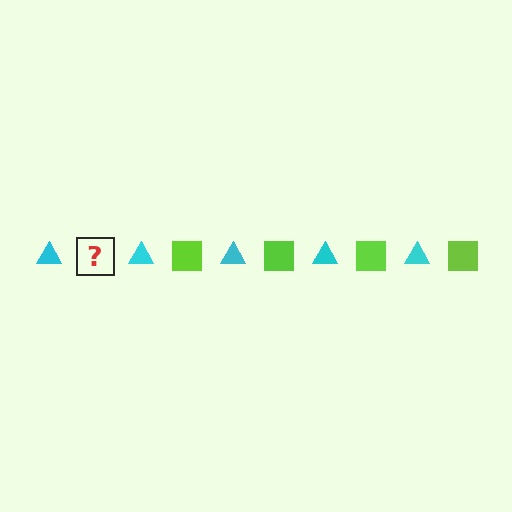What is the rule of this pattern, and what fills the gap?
The rule is that the pattern alternates between cyan triangle and lime square. The gap should be filled with a lime square.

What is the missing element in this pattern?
The missing element is a lime square.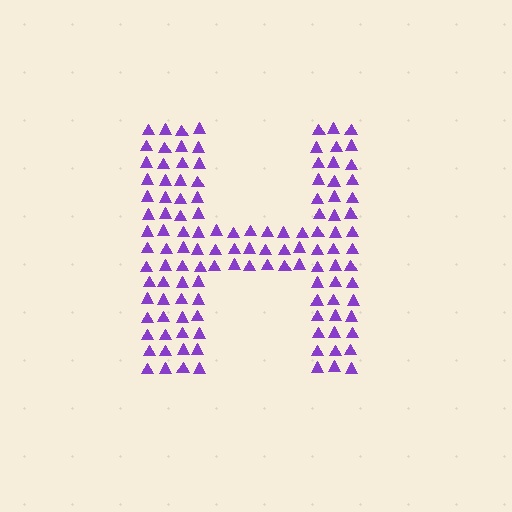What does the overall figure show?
The overall figure shows the letter H.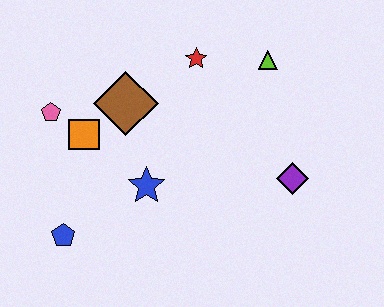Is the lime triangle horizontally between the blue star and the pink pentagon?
No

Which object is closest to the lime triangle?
The red star is closest to the lime triangle.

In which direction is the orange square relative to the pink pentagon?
The orange square is to the right of the pink pentagon.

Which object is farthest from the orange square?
The purple diamond is farthest from the orange square.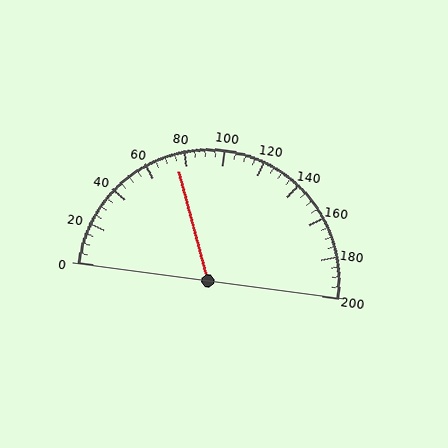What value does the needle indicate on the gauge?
The needle indicates approximately 75.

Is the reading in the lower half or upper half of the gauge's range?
The reading is in the lower half of the range (0 to 200).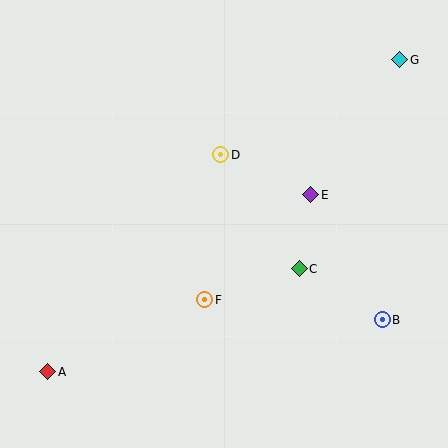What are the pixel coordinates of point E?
Point E is at (311, 195).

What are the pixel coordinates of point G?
Point G is at (400, 60).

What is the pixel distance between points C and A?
The distance between C and A is 271 pixels.